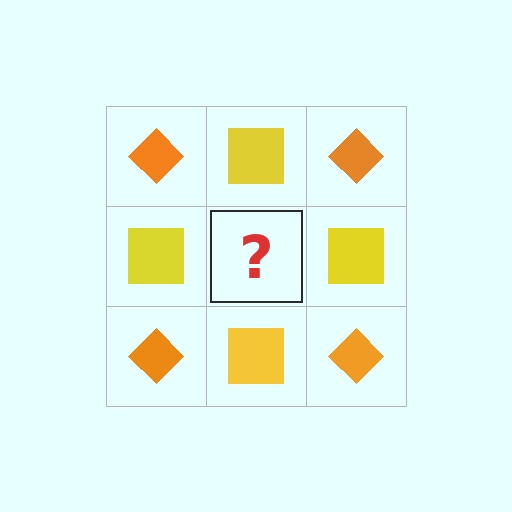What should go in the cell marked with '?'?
The missing cell should contain an orange diamond.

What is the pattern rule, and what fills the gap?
The rule is that it alternates orange diamond and yellow square in a checkerboard pattern. The gap should be filled with an orange diamond.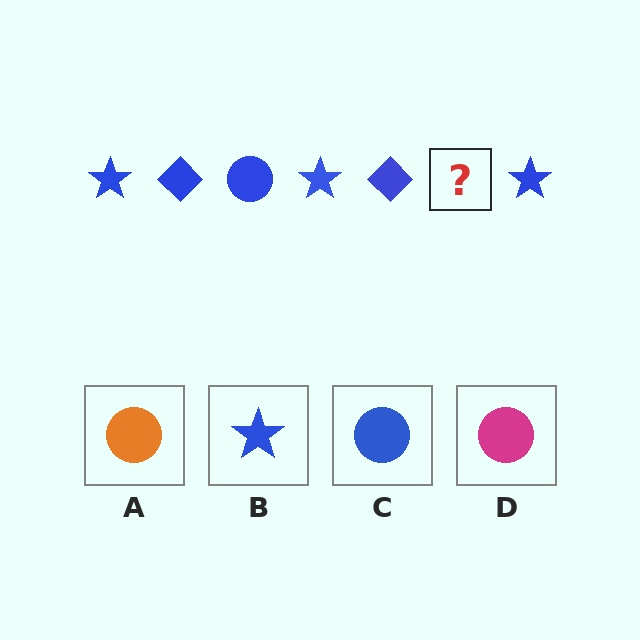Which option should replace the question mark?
Option C.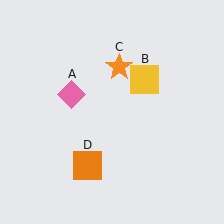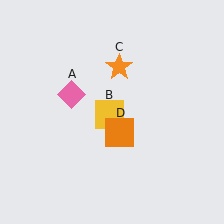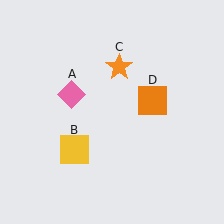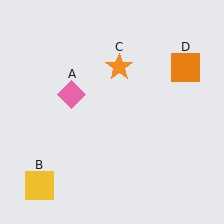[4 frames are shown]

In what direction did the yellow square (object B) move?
The yellow square (object B) moved down and to the left.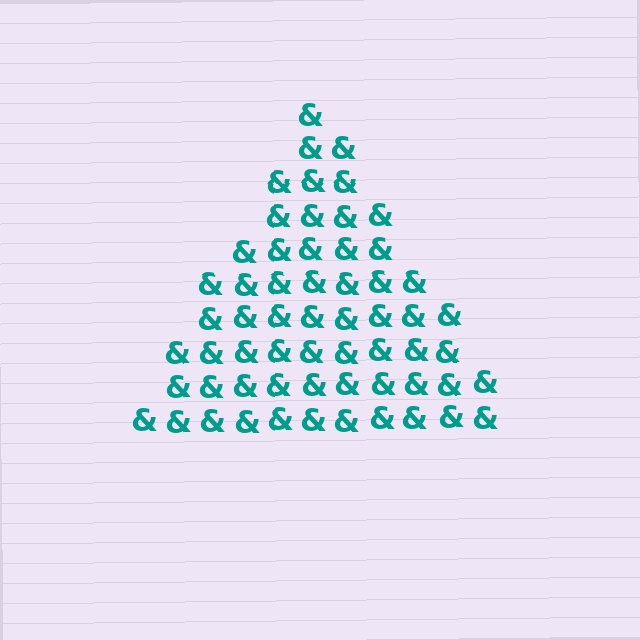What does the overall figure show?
The overall figure shows a triangle.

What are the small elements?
The small elements are ampersands.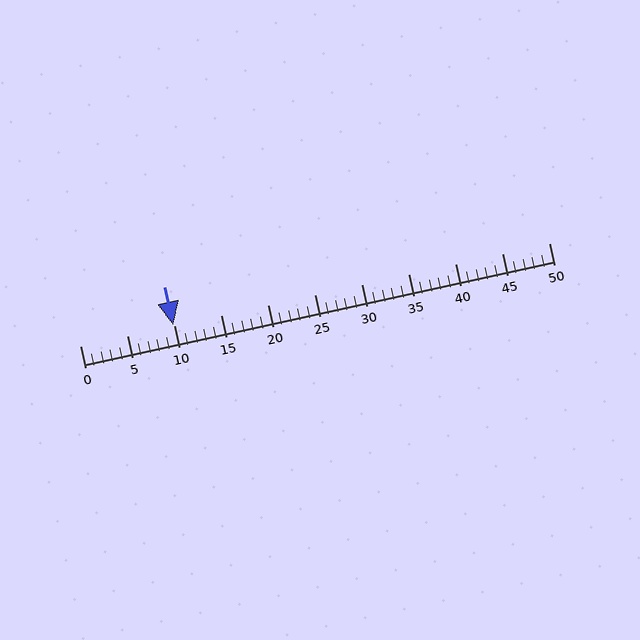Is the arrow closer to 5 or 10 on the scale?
The arrow is closer to 10.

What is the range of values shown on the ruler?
The ruler shows values from 0 to 50.